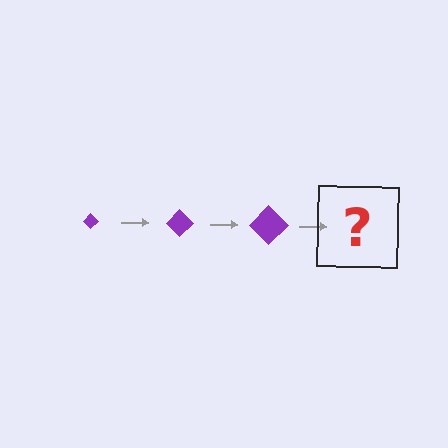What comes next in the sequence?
The next element should be a purple diamond, larger than the previous one.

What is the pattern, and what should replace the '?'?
The pattern is that the diamond gets progressively larger each step. The '?' should be a purple diamond, larger than the previous one.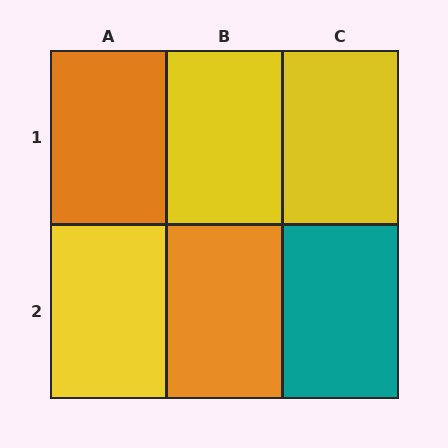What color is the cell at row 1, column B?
Yellow.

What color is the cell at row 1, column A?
Orange.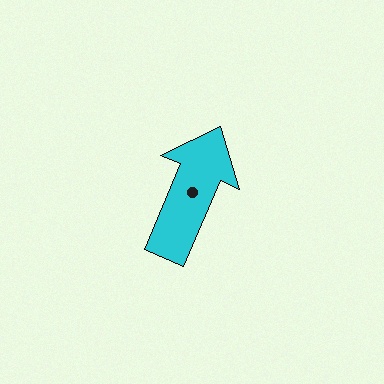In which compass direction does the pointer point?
Northeast.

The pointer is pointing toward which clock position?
Roughly 1 o'clock.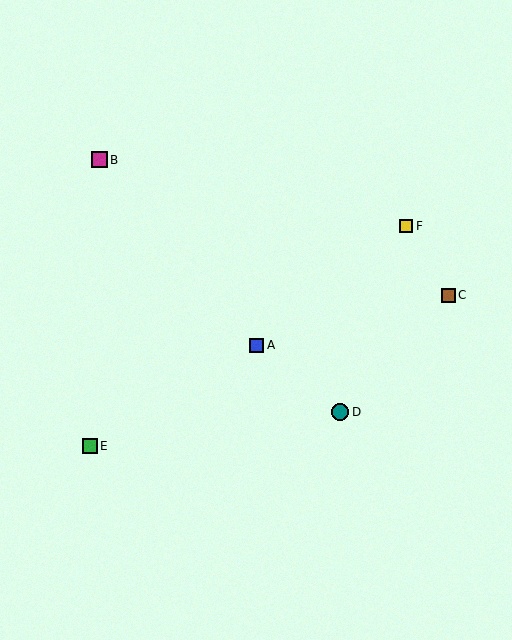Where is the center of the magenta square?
The center of the magenta square is at (99, 160).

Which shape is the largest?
The teal circle (labeled D) is the largest.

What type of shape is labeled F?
Shape F is a yellow square.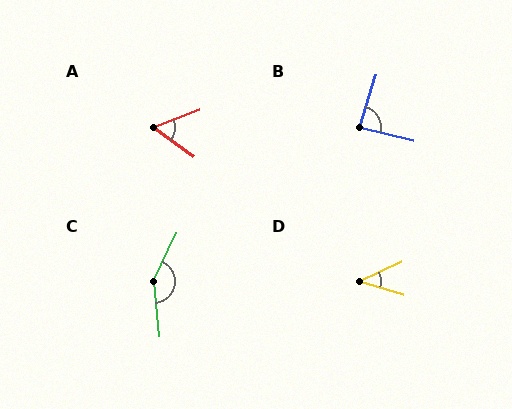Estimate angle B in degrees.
Approximately 86 degrees.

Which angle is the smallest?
D, at approximately 41 degrees.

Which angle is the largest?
C, at approximately 148 degrees.